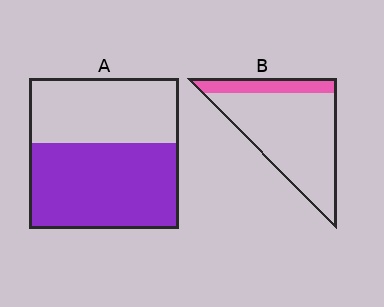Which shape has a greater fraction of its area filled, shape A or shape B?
Shape A.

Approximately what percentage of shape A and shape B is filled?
A is approximately 55% and B is approximately 20%.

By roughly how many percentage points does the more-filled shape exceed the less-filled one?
By roughly 40 percentage points (A over B).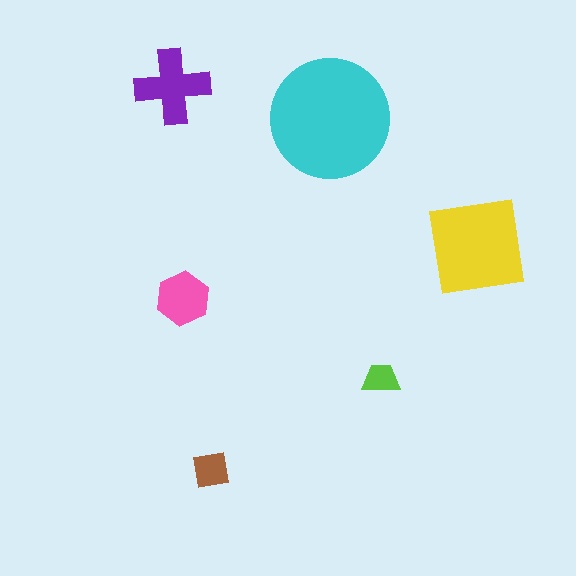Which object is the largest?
The cyan circle.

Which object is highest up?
The purple cross is topmost.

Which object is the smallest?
The lime trapezoid.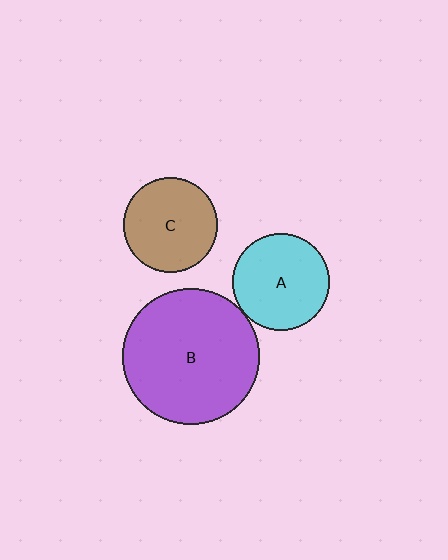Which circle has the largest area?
Circle B (purple).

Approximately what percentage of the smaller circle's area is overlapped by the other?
Approximately 5%.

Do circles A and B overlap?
Yes.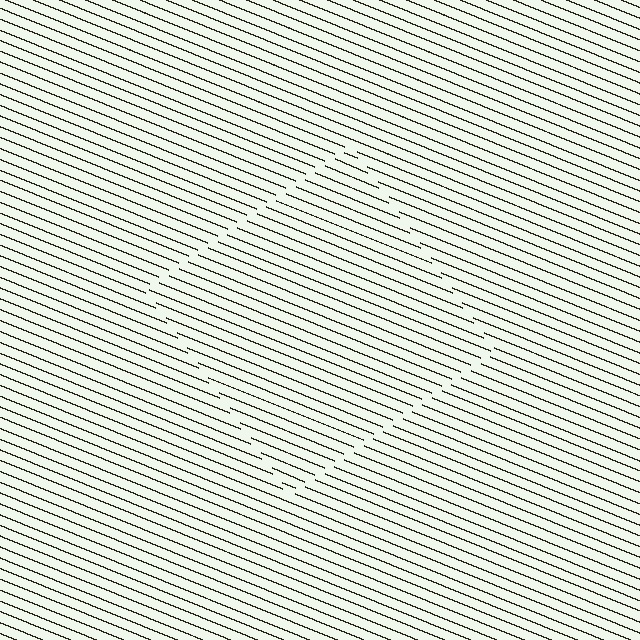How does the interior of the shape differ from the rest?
The interior of the shape contains the same grating, shifted by half a period — the contour is defined by the phase discontinuity where line-ends from the inner and outer gratings abut.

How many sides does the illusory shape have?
4 sides — the line-ends trace a square.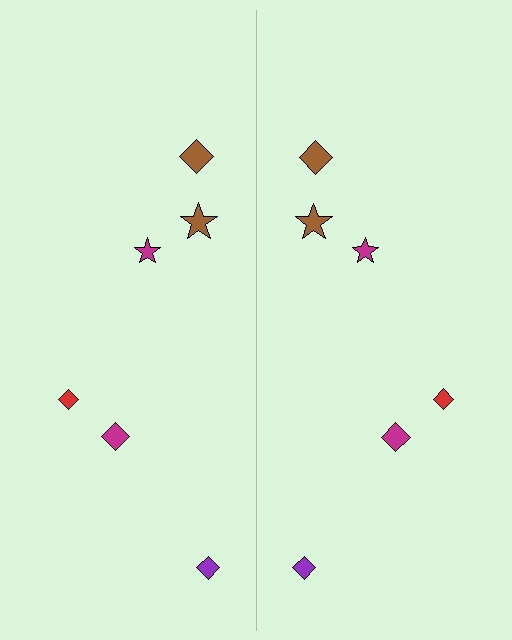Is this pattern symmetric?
Yes, this pattern has bilateral (reflection) symmetry.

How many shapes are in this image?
There are 12 shapes in this image.